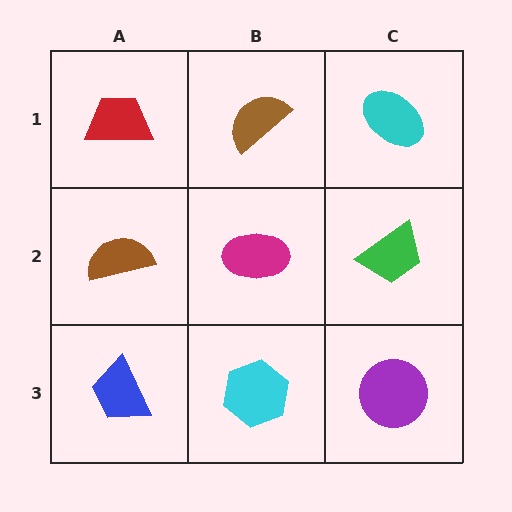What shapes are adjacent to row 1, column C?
A green trapezoid (row 2, column C), a brown semicircle (row 1, column B).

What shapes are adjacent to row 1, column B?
A magenta ellipse (row 2, column B), a red trapezoid (row 1, column A), a cyan ellipse (row 1, column C).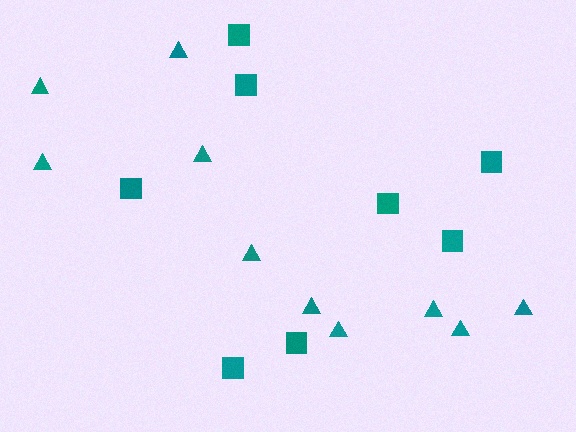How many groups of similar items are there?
There are 2 groups: one group of squares (8) and one group of triangles (10).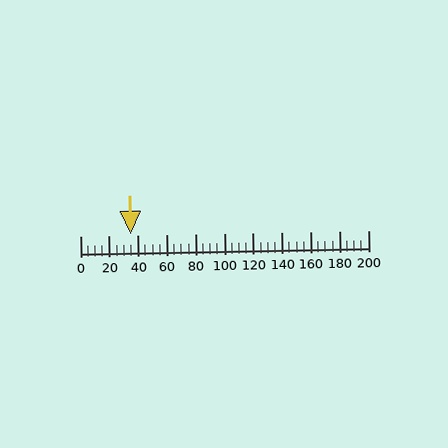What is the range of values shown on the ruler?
The ruler shows values from 0 to 200.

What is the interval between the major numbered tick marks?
The major tick marks are spaced 20 units apart.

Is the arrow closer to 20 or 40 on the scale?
The arrow is closer to 40.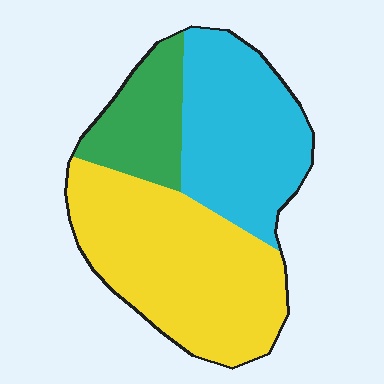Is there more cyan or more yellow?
Yellow.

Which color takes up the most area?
Yellow, at roughly 50%.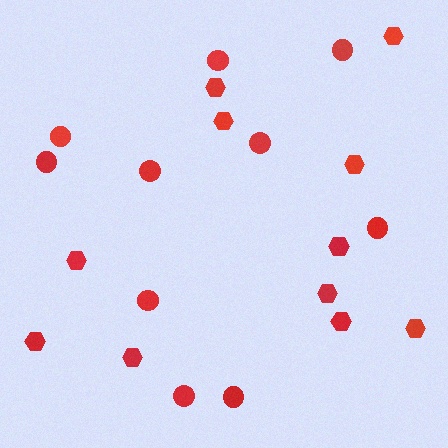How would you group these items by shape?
There are 2 groups: one group of circles (10) and one group of hexagons (11).